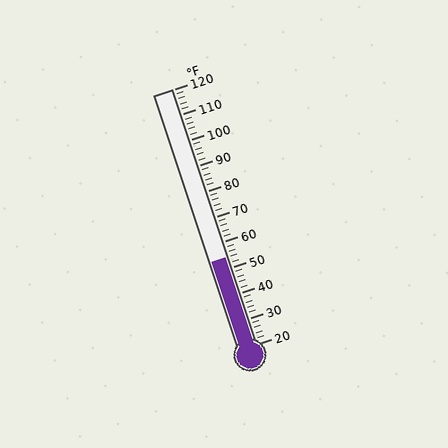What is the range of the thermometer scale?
The thermometer scale ranges from 20°F to 120°F.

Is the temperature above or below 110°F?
The temperature is below 110°F.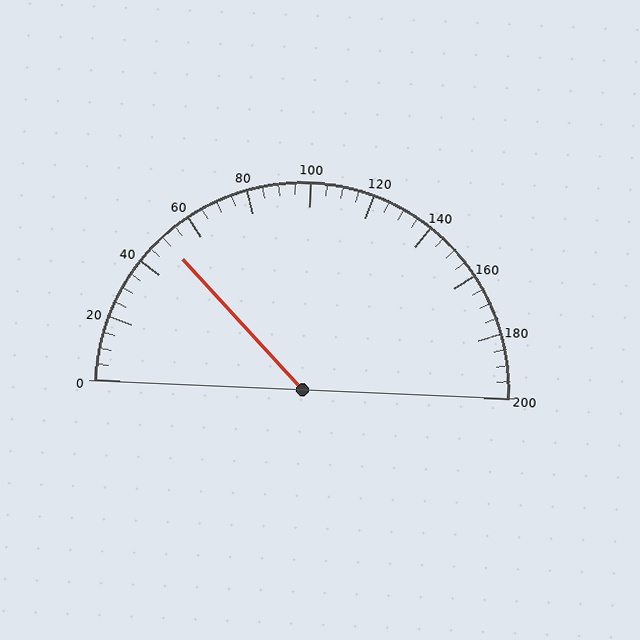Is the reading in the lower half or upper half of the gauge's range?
The reading is in the lower half of the range (0 to 200).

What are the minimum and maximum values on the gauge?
The gauge ranges from 0 to 200.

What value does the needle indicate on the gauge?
The needle indicates approximately 50.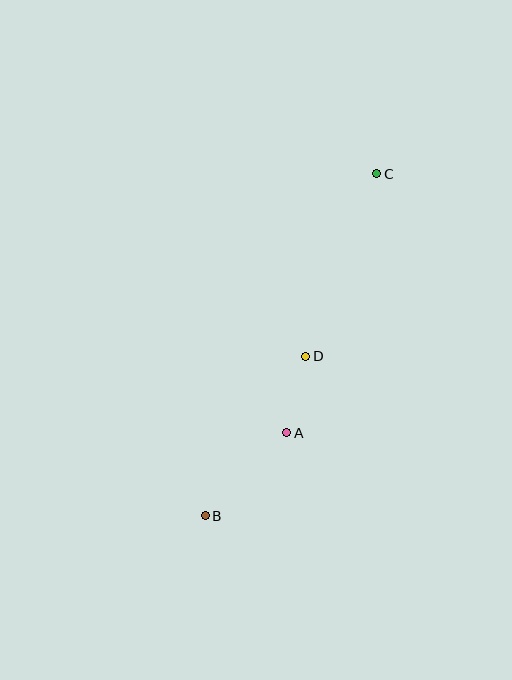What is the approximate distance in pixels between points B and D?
The distance between B and D is approximately 189 pixels.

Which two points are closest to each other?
Points A and D are closest to each other.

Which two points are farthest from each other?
Points B and C are farthest from each other.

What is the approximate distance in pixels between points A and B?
The distance between A and B is approximately 116 pixels.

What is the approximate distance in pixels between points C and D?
The distance between C and D is approximately 196 pixels.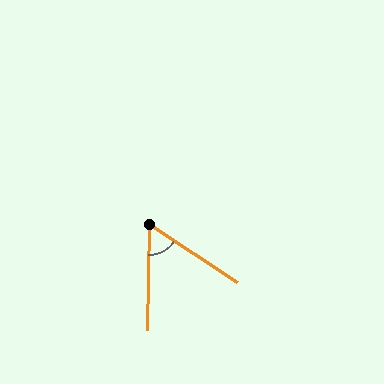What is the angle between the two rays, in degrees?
Approximately 58 degrees.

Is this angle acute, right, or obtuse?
It is acute.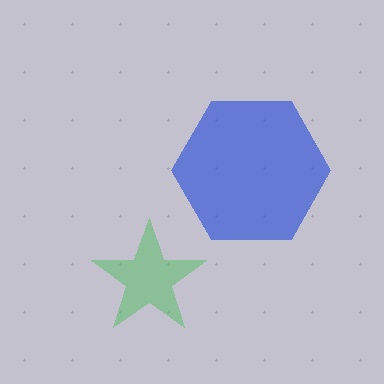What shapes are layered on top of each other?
The layered shapes are: a green star, a blue hexagon.